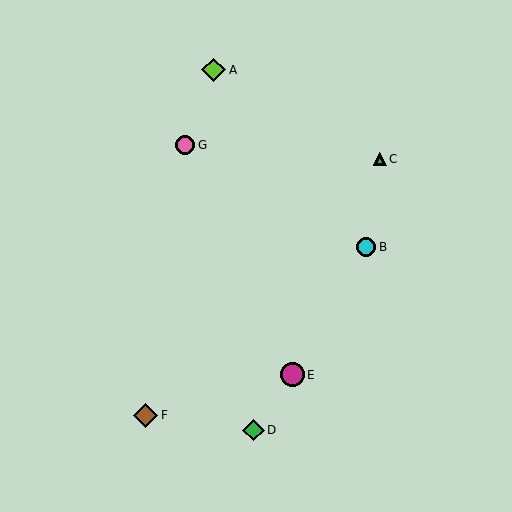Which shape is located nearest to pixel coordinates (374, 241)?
The cyan circle (labeled B) at (366, 247) is nearest to that location.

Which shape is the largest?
The brown diamond (labeled F) is the largest.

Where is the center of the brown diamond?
The center of the brown diamond is at (146, 415).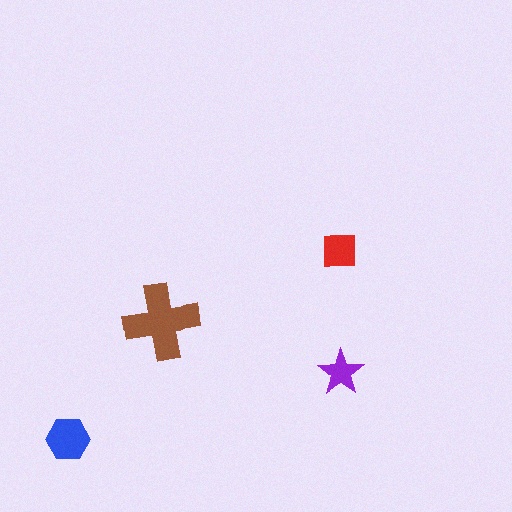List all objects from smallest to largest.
The purple star, the red square, the blue hexagon, the brown cross.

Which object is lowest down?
The blue hexagon is bottommost.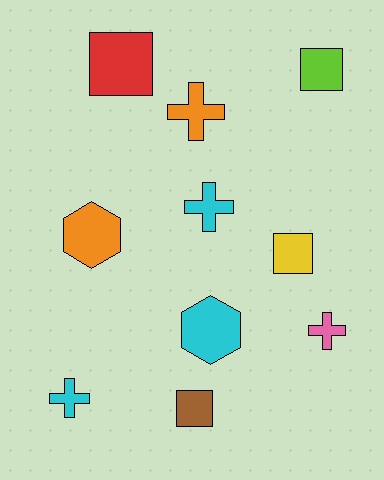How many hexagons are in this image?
There are 2 hexagons.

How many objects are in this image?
There are 10 objects.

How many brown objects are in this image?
There is 1 brown object.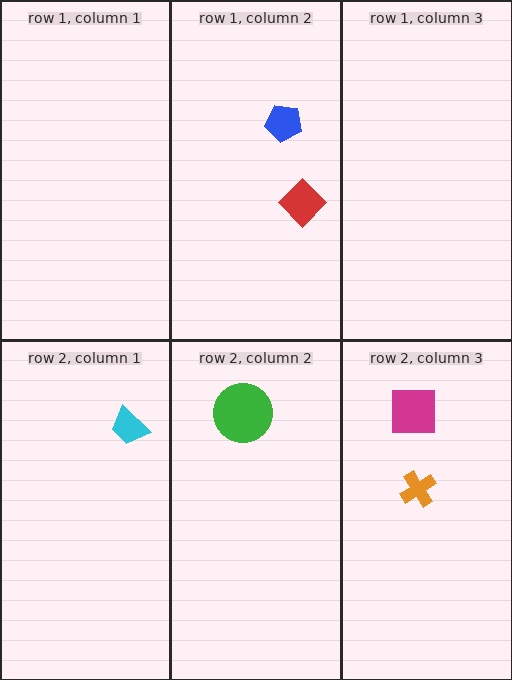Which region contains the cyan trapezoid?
The row 2, column 1 region.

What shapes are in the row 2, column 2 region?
The green circle.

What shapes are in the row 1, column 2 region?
The red diamond, the blue pentagon.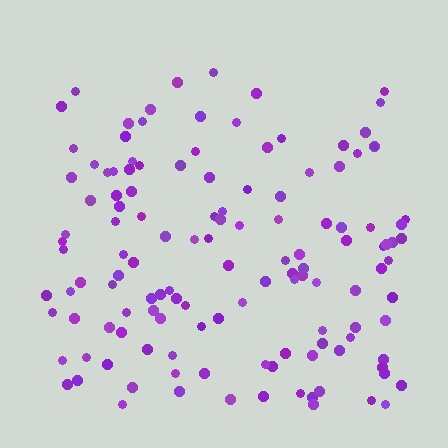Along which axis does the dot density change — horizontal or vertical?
Vertical.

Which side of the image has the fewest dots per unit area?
The top.